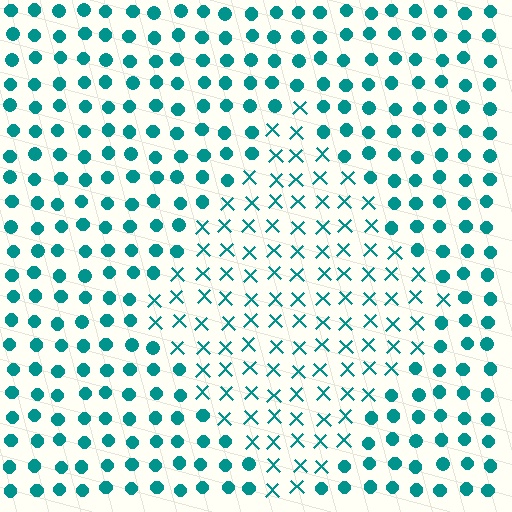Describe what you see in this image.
The image is filled with small teal elements arranged in a uniform grid. A diamond-shaped region contains X marks, while the surrounding area contains circles. The boundary is defined purely by the change in element shape.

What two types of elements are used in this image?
The image uses X marks inside the diamond region and circles outside it.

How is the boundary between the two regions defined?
The boundary is defined by a change in element shape: X marks inside vs. circles outside. All elements share the same color and spacing.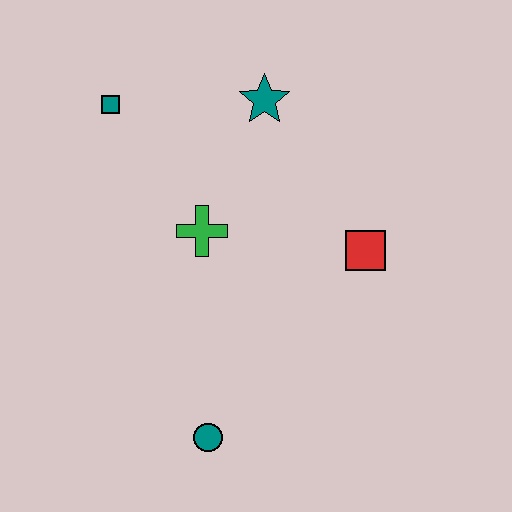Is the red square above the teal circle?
Yes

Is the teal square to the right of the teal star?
No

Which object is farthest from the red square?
The teal square is farthest from the red square.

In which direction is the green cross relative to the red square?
The green cross is to the left of the red square.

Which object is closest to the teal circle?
The green cross is closest to the teal circle.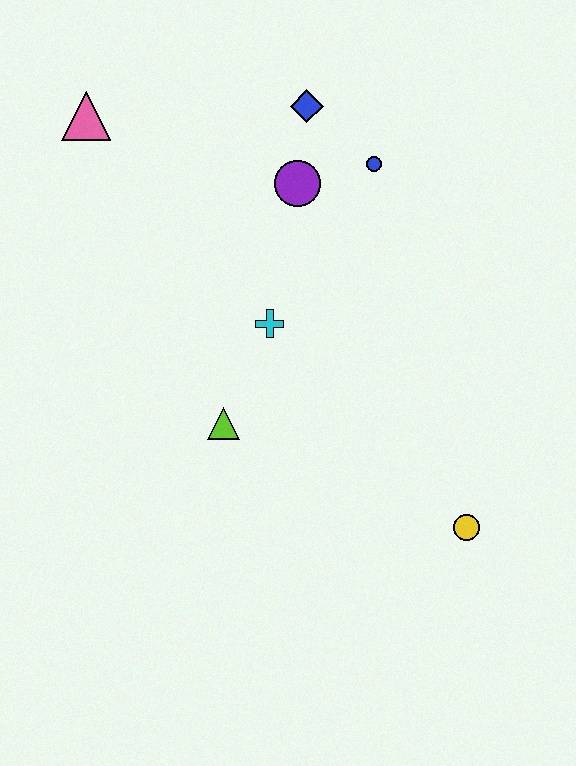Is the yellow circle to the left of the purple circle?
No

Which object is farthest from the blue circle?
The yellow circle is farthest from the blue circle.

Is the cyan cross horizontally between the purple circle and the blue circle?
No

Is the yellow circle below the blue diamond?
Yes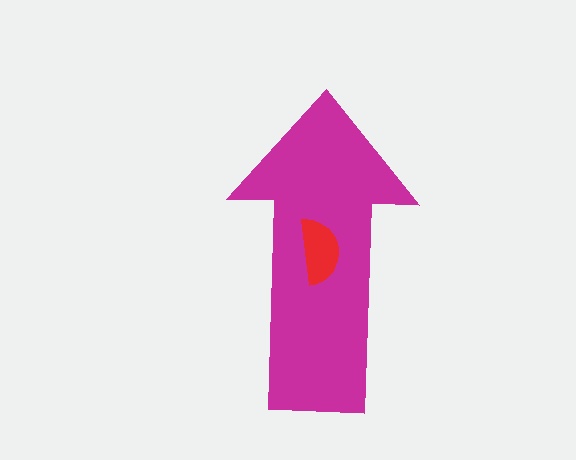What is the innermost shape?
The red semicircle.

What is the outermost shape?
The magenta arrow.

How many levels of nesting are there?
2.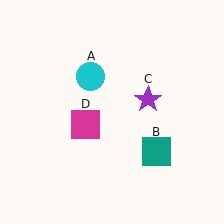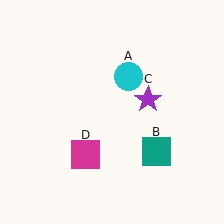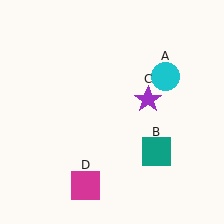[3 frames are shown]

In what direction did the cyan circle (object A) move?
The cyan circle (object A) moved right.